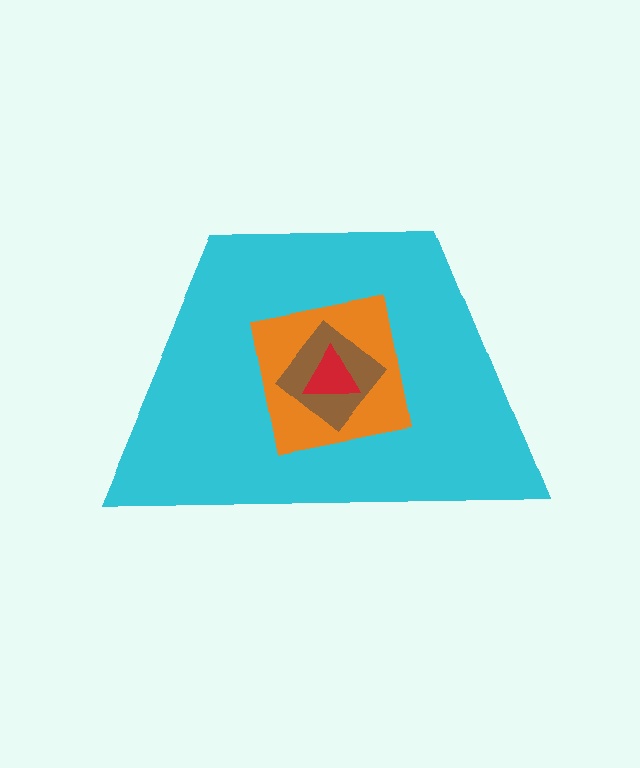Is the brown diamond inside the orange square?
Yes.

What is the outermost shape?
The cyan trapezoid.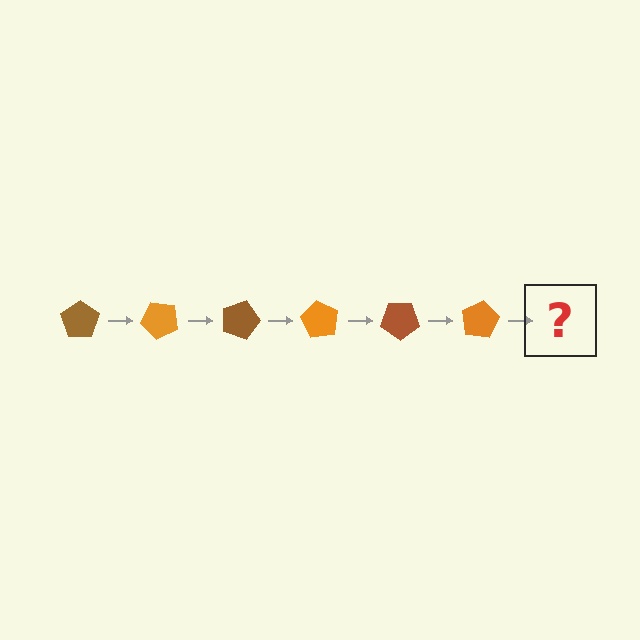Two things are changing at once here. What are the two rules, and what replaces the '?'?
The two rules are that it rotates 45 degrees each step and the color cycles through brown and orange. The '?' should be a brown pentagon, rotated 270 degrees from the start.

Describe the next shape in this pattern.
It should be a brown pentagon, rotated 270 degrees from the start.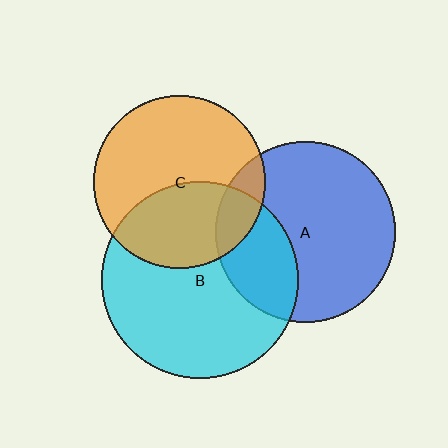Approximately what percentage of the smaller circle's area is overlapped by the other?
Approximately 15%.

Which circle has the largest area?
Circle B (cyan).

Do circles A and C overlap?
Yes.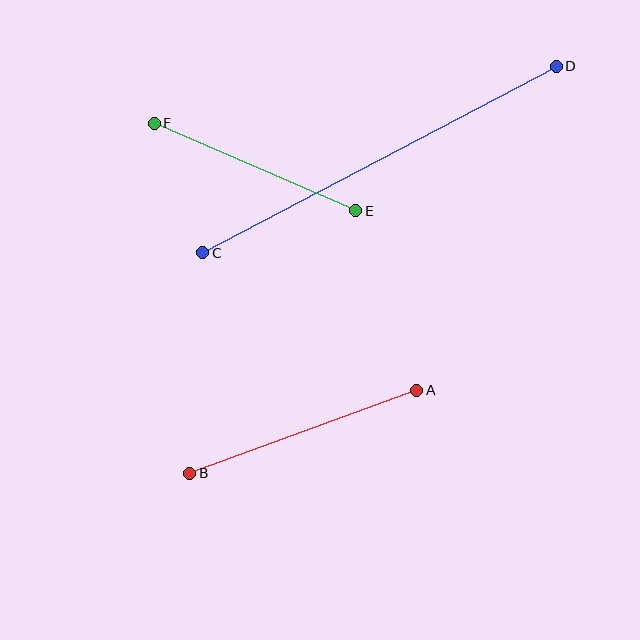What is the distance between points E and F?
The distance is approximately 219 pixels.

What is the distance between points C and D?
The distance is approximately 400 pixels.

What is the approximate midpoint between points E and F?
The midpoint is at approximately (255, 167) pixels.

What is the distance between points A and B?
The distance is approximately 242 pixels.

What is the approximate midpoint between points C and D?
The midpoint is at approximately (379, 160) pixels.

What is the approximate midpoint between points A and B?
The midpoint is at approximately (303, 432) pixels.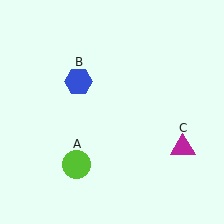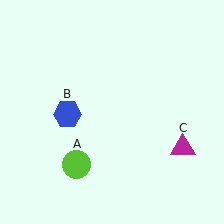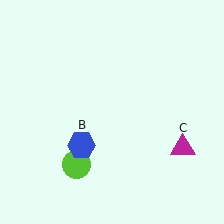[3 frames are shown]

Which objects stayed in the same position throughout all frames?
Lime circle (object A) and magenta triangle (object C) remained stationary.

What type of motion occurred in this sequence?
The blue hexagon (object B) rotated counterclockwise around the center of the scene.